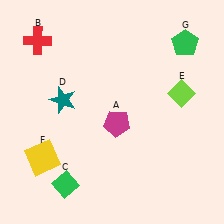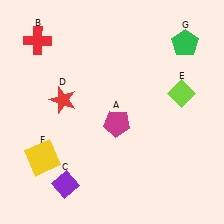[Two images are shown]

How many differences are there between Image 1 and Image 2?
There are 2 differences between the two images.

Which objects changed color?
C changed from green to purple. D changed from teal to red.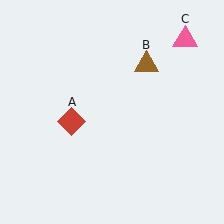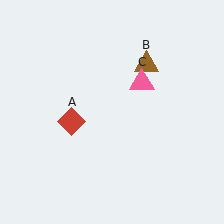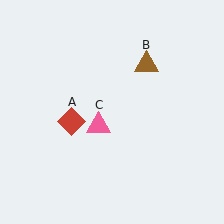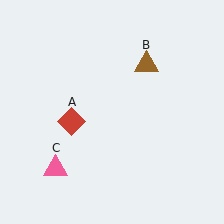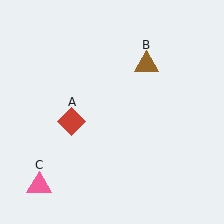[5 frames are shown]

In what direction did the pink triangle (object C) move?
The pink triangle (object C) moved down and to the left.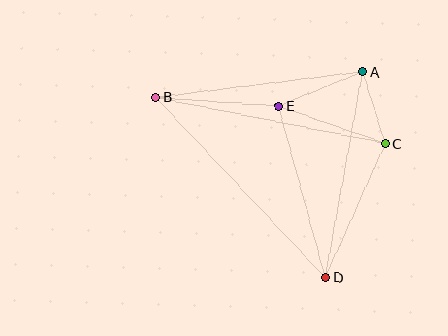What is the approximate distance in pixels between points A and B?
The distance between A and B is approximately 208 pixels.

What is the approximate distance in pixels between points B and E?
The distance between B and E is approximately 123 pixels.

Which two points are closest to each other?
Points A and C are closest to each other.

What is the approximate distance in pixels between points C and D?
The distance between C and D is approximately 146 pixels.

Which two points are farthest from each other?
Points B and D are farthest from each other.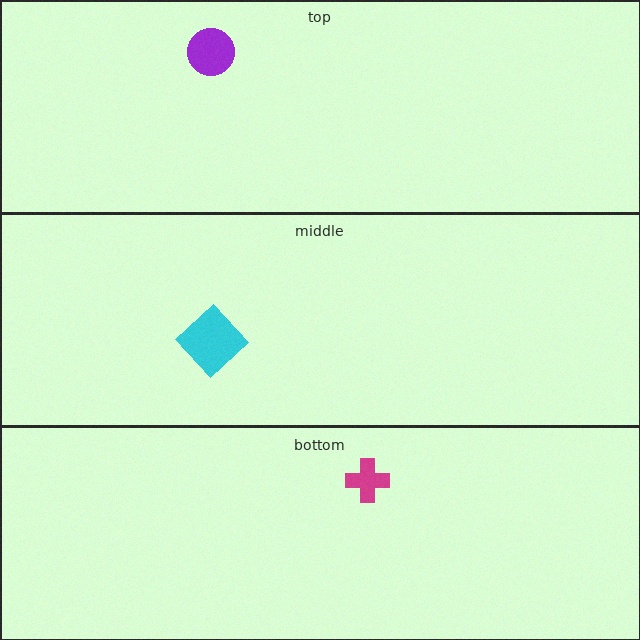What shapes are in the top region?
The purple circle.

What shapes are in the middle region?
The cyan diamond.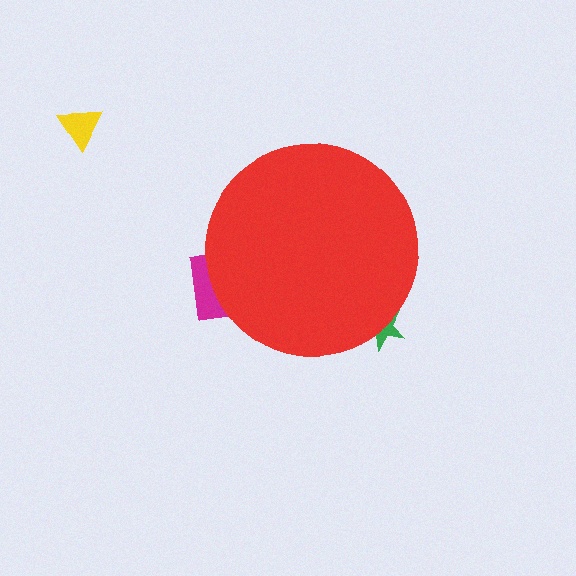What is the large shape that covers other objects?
A red circle.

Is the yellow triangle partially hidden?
No, the yellow triangle is fully visible.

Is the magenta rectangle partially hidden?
Yes, the magenta rectangle is partially hidden behind the red circle.